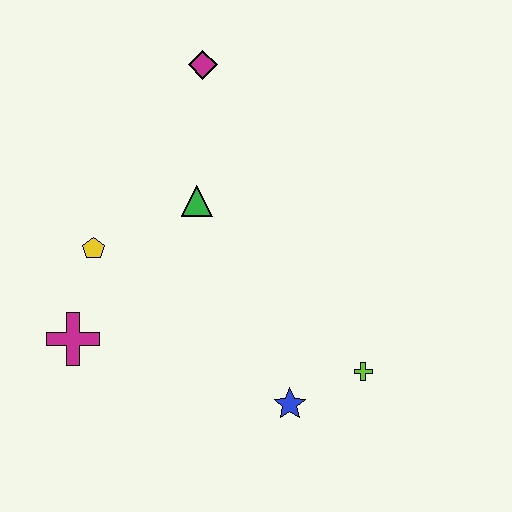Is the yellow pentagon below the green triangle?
Yes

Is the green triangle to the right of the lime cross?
No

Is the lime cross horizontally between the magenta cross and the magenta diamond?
No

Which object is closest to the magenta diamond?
The green triangle is closest to the magenta diamond.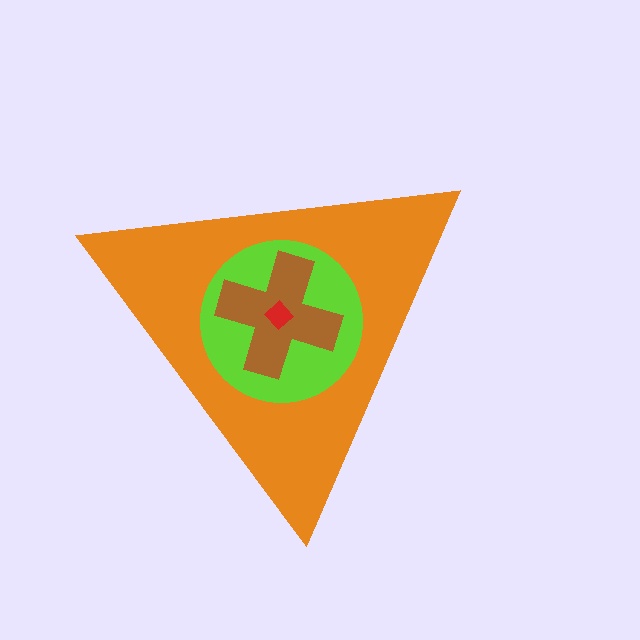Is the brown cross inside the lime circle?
Yes.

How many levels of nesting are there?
4.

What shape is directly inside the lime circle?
The brown cross.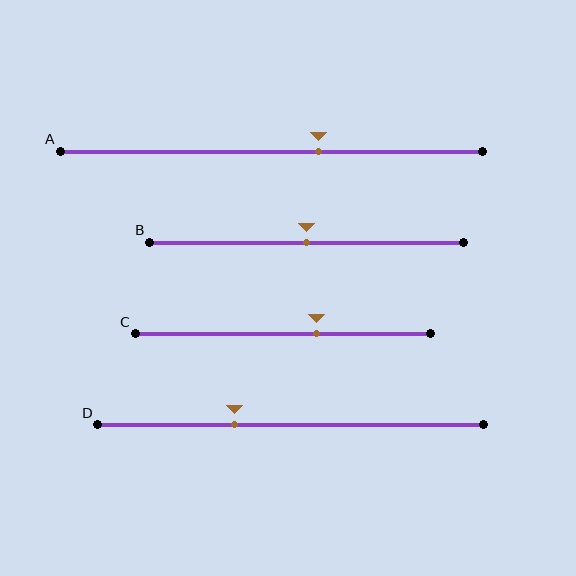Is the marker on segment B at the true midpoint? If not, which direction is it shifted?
Yes, the marker on segment B is at the true midpoint.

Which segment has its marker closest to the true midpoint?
Segment B has its marker closest to the true midpoint.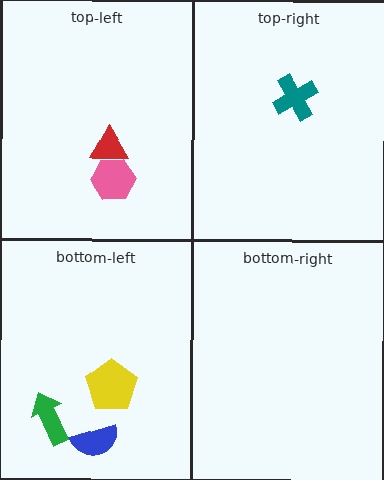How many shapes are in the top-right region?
1.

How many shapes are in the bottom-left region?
3.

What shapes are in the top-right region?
The teal cross.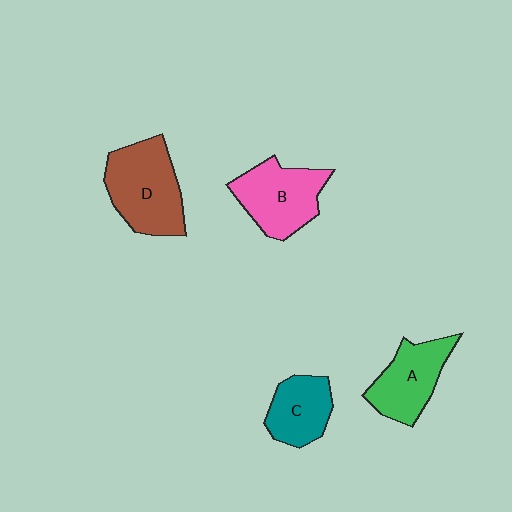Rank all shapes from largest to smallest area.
From largest to smallest: D (brown), B (pink), A (green), C (teal).